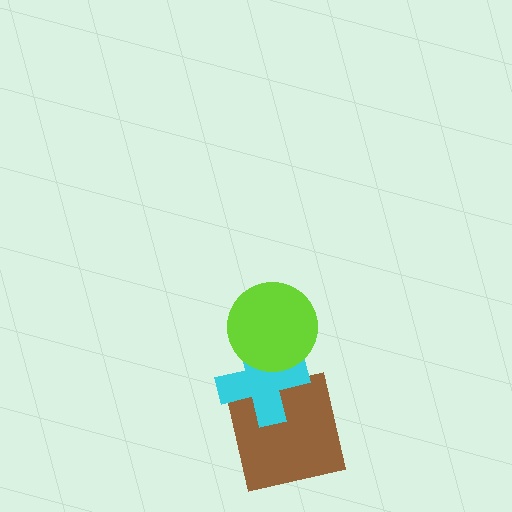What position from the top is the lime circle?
The lime circle is 1st from the top.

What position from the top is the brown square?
The brown square is 3rd from the top.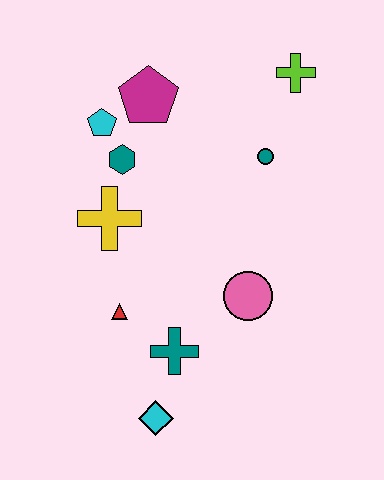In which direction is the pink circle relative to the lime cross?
The pink circle is below the lime cross.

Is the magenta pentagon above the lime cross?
No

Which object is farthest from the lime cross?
The cyan diamond is farthest from the lime cross.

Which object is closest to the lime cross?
The teal circle is closest to the lime cross.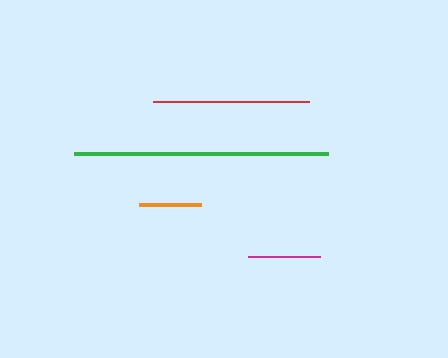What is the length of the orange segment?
The orange segment is approximately 62 pixels long.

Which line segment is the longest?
The green line is the longest at approximately 253 pixels.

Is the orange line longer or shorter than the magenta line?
The magenta line is longer than the orange line.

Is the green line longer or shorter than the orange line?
The green line is longer than the orange line.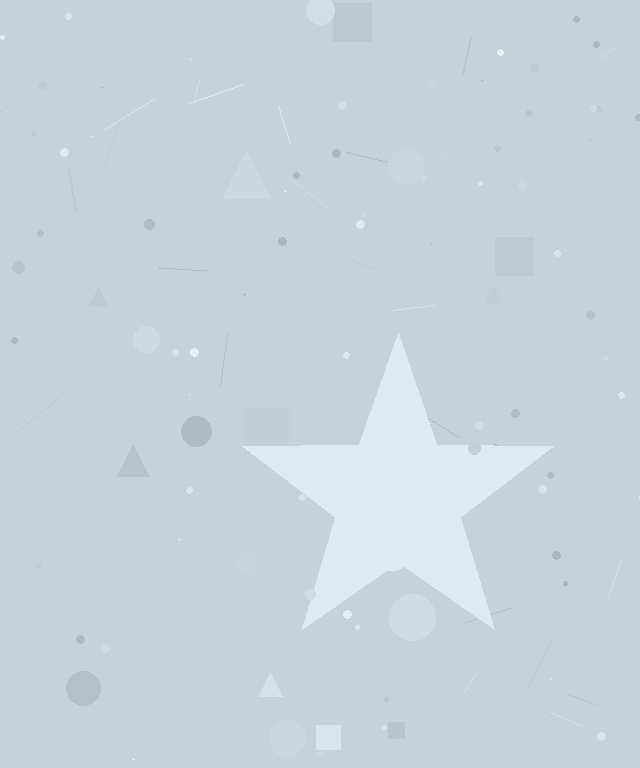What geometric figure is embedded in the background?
A star is embedded in the background.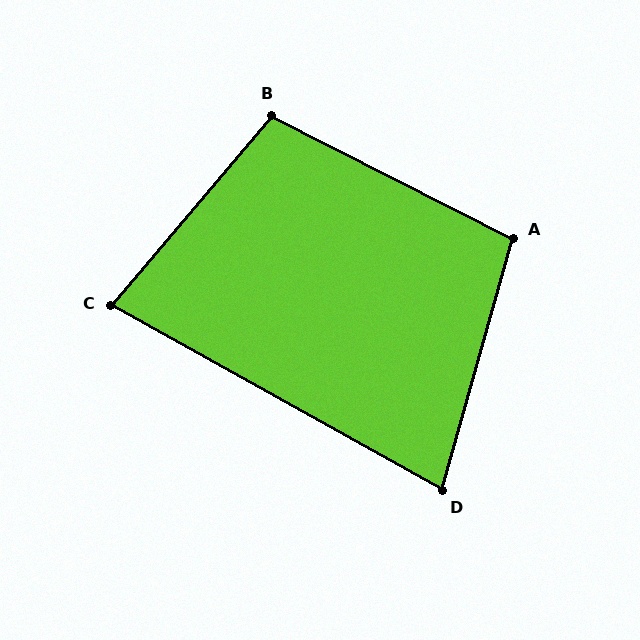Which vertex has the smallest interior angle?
D, at approximately 77 degrees.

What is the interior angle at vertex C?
Approximately 79 degrees (acute).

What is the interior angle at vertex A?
Approximately 101 degrees (obtuse).